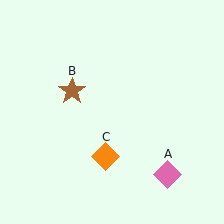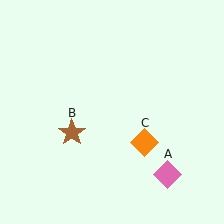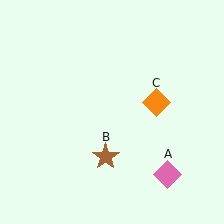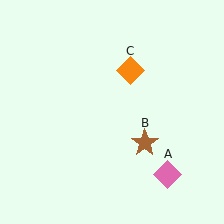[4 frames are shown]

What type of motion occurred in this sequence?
The brown star (object B), orange diamond (object C) rotated counterclockwise around the center of the scene.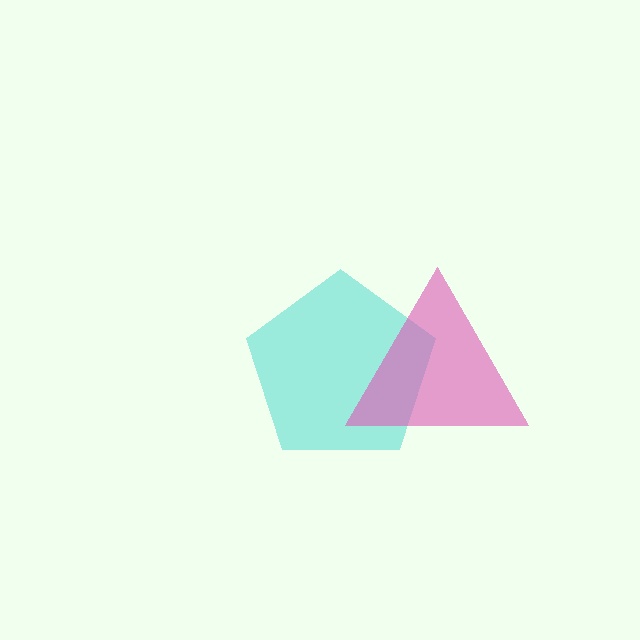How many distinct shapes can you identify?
There are 2 distinct shapes: a cyan pentagon, a pink triangle.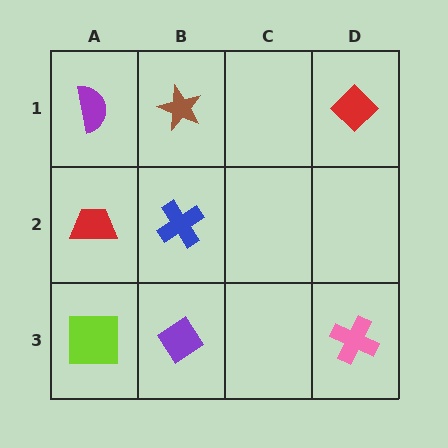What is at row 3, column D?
A pink cross.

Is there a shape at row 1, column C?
No, that cell is empty.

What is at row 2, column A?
A red trapezoid.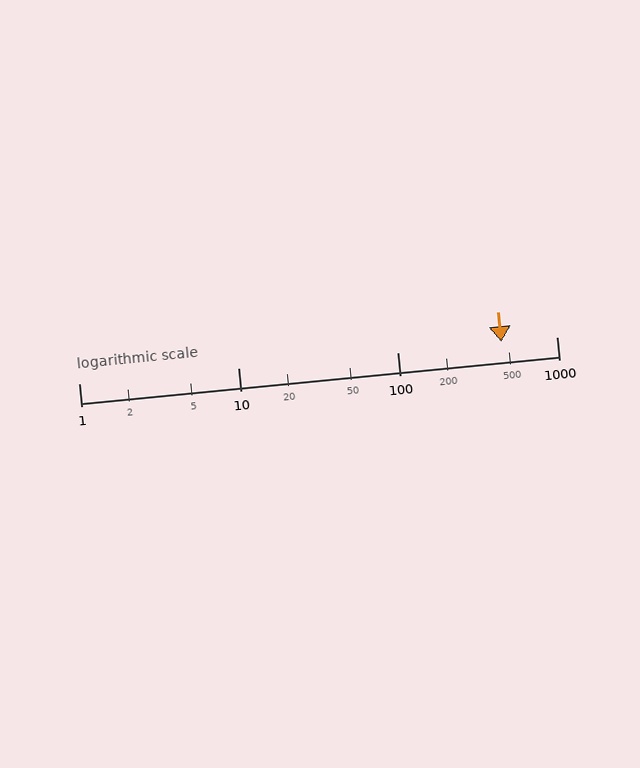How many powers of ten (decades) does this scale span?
The scale spans 3 decades, from 1 to 1000.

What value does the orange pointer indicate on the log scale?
The pointer indicates approximately 450.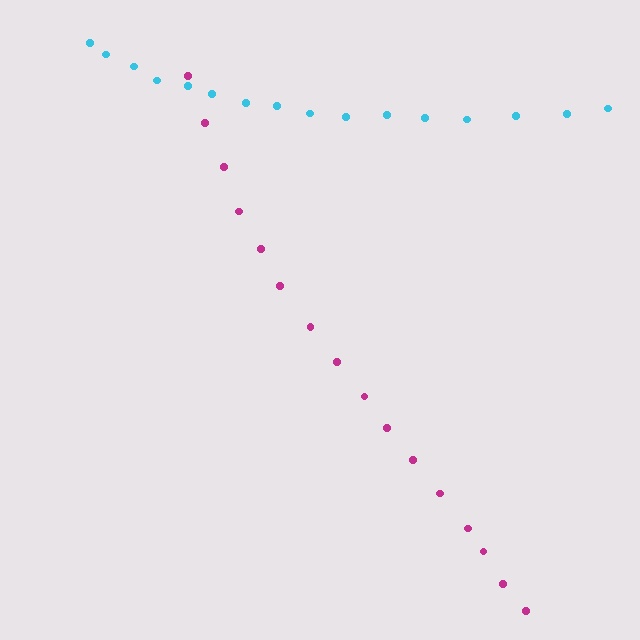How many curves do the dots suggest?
There are 2 distinct paths.